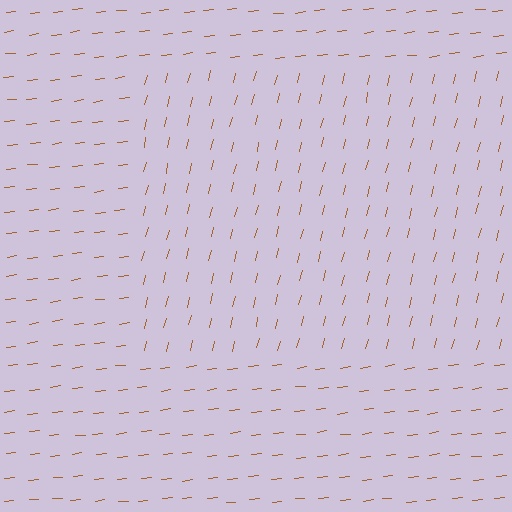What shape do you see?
I see a rectangle.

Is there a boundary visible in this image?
Yes, there is a texture boundary formed by a change in line orientation.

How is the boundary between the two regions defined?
The boundary is defined purely by a change in line orientation (approximately 70 degrees difference). All lines are the same color and thickness.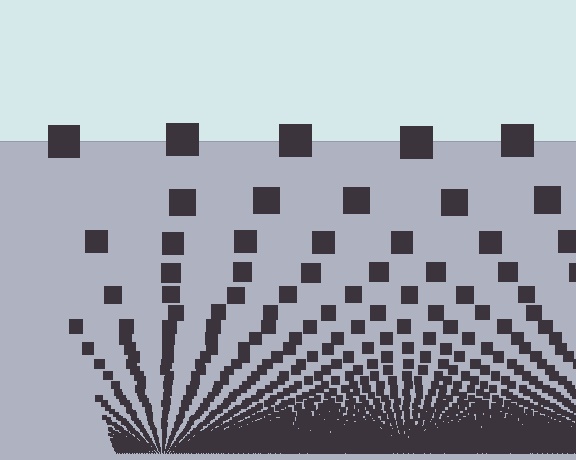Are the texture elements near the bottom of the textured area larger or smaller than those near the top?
Smaller. The gradient is inverted — elements near the bottom are smaller and denser.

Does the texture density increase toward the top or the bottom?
Density increases toward the bottom.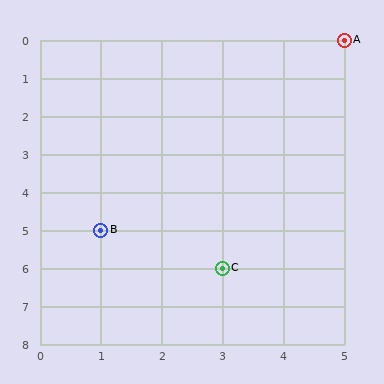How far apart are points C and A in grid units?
Points C and A are 2 columns and 6 rows apart (about 6.3 grid units diagonally).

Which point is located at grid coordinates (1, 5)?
Point B is at (1, 5).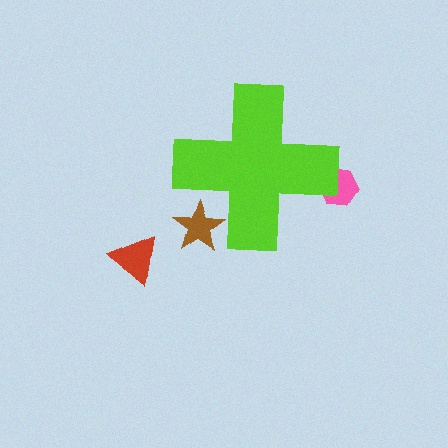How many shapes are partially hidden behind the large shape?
2 shapes are partially hidden.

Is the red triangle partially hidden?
No, the red triangle is fully visible.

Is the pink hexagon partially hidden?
Yes, the pink hexagon is partially hidden behind the lime cross.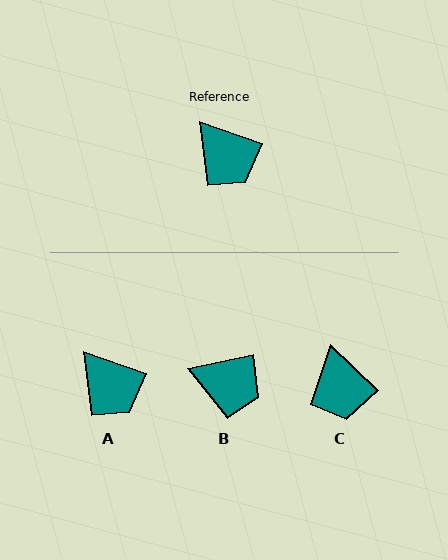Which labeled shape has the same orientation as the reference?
A.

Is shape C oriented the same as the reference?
No, it is off by about 25 degrees.